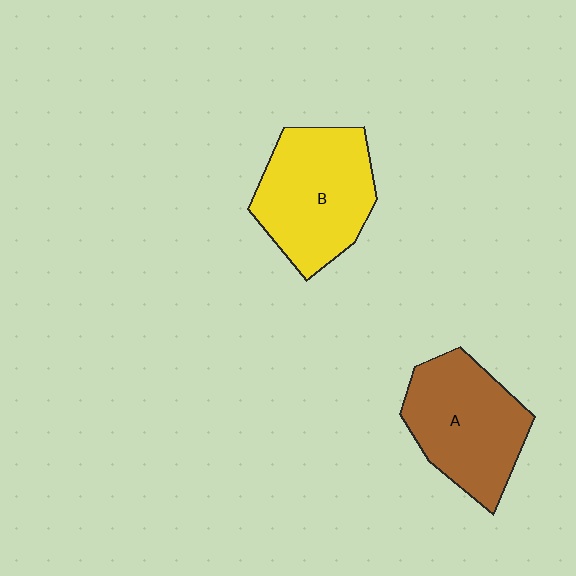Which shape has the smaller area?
Shape A (brown).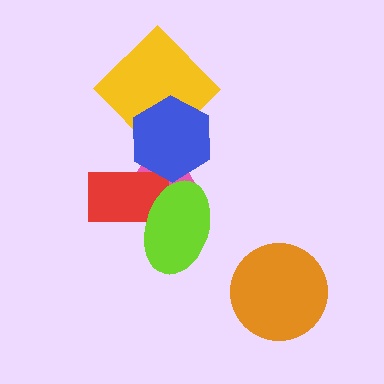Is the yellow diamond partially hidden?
Yes, it is partially covered by another shape.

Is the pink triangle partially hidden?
Yes, it is partially covered by another shape.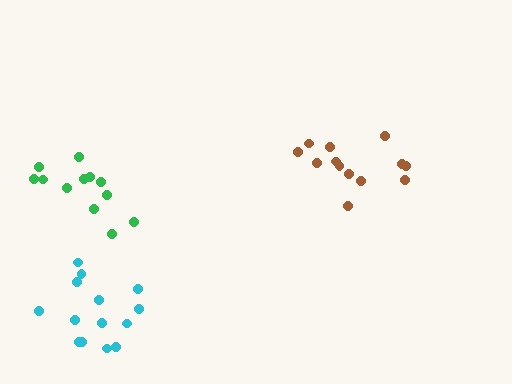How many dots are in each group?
Group 1: 14 dots, Group 2: 13 dots, Group 3: 12 dots (39 total).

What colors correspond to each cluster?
The clusters are colored: cyan, brown, green.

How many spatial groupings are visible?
There are 3 spatial groupings.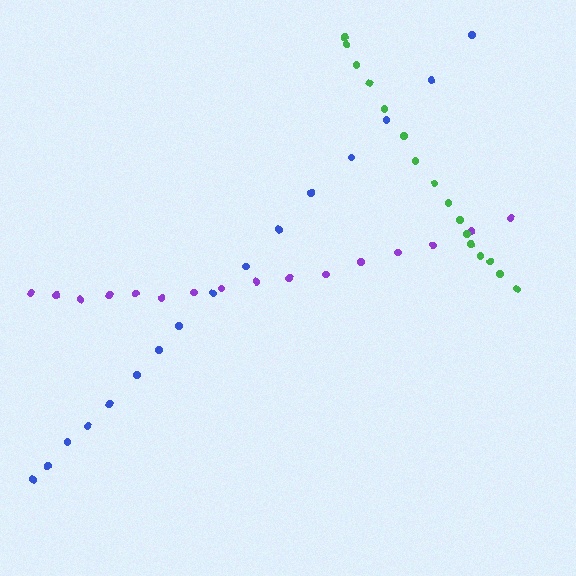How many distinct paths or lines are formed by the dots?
There are 3 distinct paths.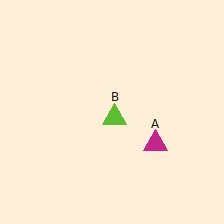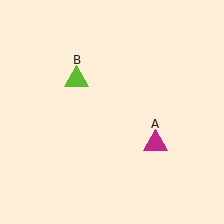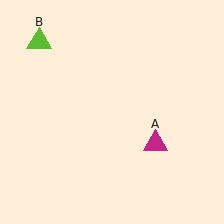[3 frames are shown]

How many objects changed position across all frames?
1 object changed position: lime triangle (object B).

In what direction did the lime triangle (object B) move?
The lime triangle (object B) moved up and to the left.